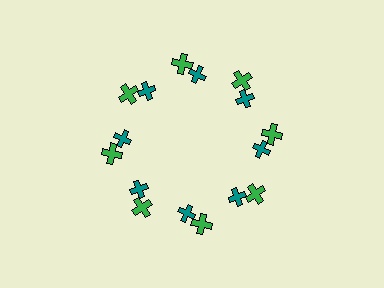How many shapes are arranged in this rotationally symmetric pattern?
There are 16 shapes, arranged in 8 groups of 2.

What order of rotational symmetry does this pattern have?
This pattern has 8-fold rotational symmetry.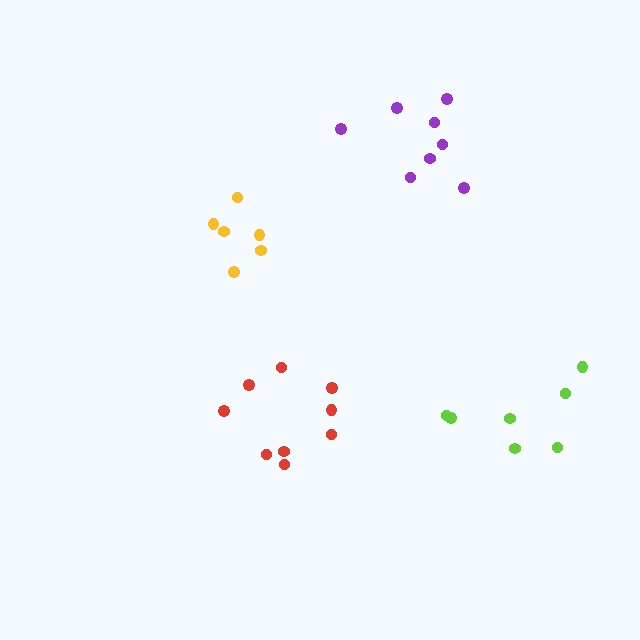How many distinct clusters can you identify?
There are 4 distinct clusters.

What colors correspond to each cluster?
The clusters are colored: purple, lime, red, yellow.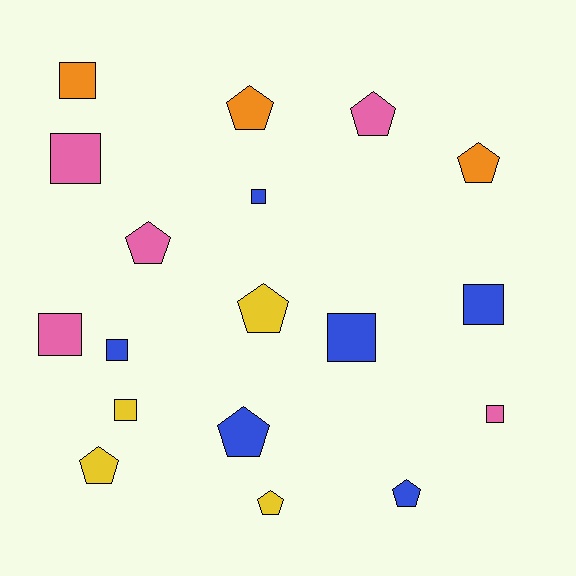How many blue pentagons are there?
There are 2 blue pentagons.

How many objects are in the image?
There are 18 objects.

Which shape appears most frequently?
Pentagon, with 9 objects.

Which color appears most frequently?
Blue, with 6 objects.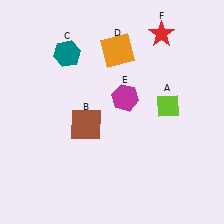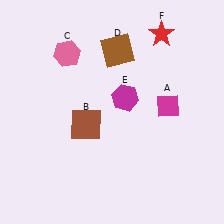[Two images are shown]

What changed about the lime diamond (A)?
In Image 1, A is lime. In Image 2, it changed to magenta.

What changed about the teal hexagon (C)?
In Image 1, C is teal. In Image 2, it changed to pink.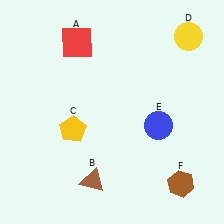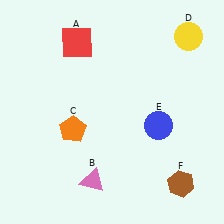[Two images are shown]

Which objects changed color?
B changed from brown to pink. C changed from yellow to orange.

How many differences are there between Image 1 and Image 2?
There are 2 differences between the two images.